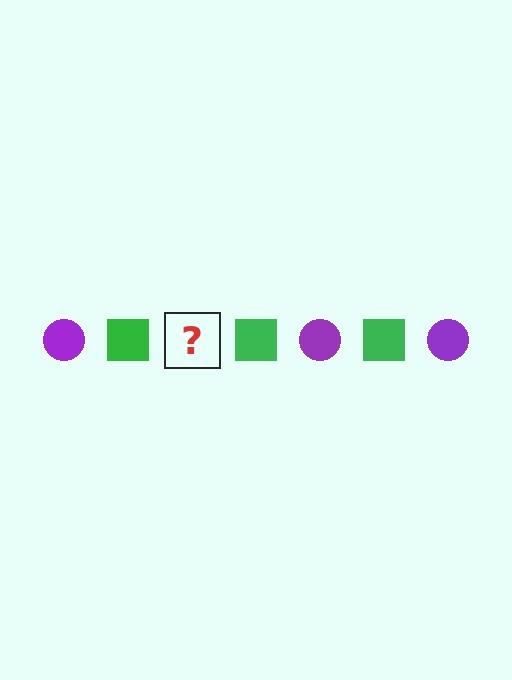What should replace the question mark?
The question mark should be replaced with a purple circle.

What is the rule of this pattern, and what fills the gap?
The rule is that the pattern alternates between purple circle and green square. The gap should be filled with a purple circle.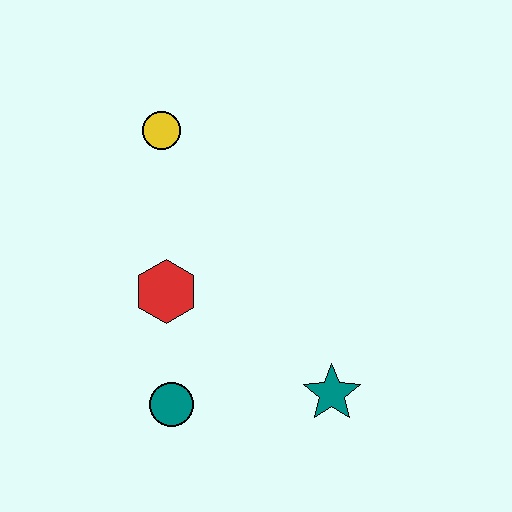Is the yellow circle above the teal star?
Yes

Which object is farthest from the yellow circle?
The teal star is farthest from the yellow circle.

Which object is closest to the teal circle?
The red hexagon is closest to the teal circle.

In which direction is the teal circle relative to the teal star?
The teal circle is to the left of the teal star.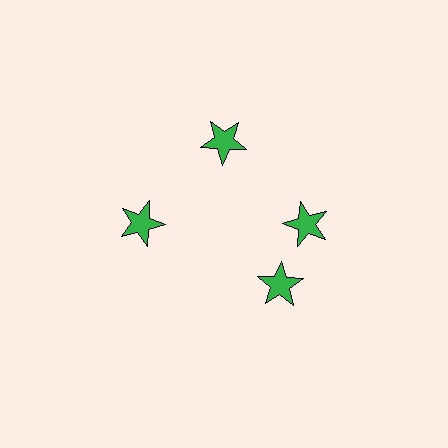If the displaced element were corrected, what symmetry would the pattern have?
It would have 4-fold rotational symmetry — the pattern would map onto itself every 90 degrees.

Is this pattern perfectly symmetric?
No. The 4 green stars are arranged in a ring, but one element near the 6 o'clock position is rotated out of alignment along the ring, breaking the 4-fold rotational symmetry.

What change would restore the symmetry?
The symmetry would be restored by rotating it back into even spacing with its neighbors so that all 4 stars sit at equal angles and equal distance from the center.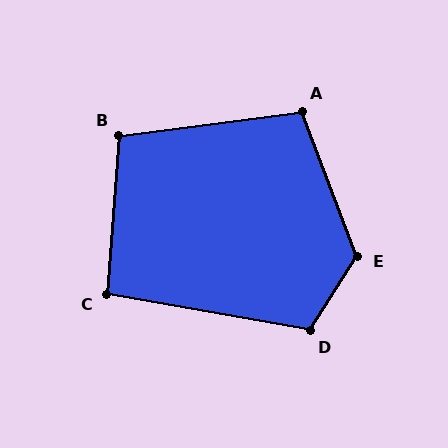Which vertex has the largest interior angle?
E, at approximately 127 degrees.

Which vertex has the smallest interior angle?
C, at approximately 95 degrees.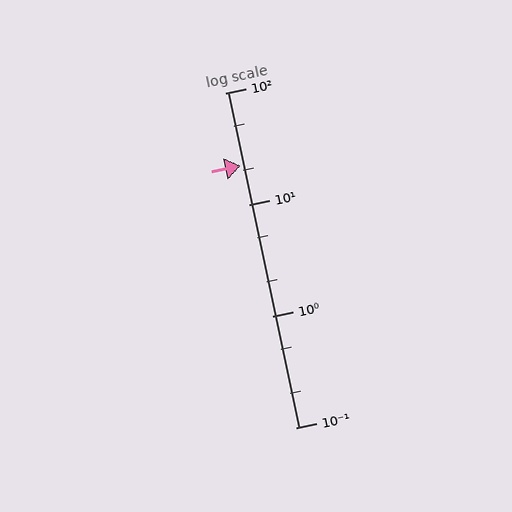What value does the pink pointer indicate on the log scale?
The pointer indicates approximately 22.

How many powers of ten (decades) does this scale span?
The scale spans 3 decades, from 0.1 to 100.